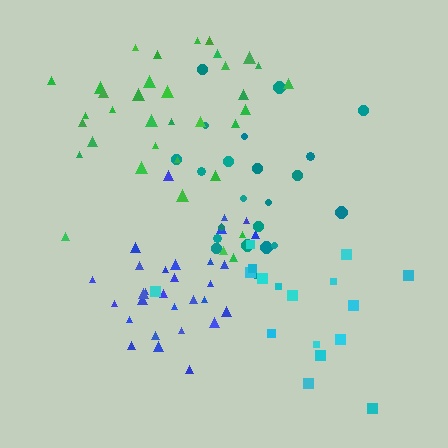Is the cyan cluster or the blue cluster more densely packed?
Blue.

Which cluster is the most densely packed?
Blue.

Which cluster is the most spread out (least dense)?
Cyan.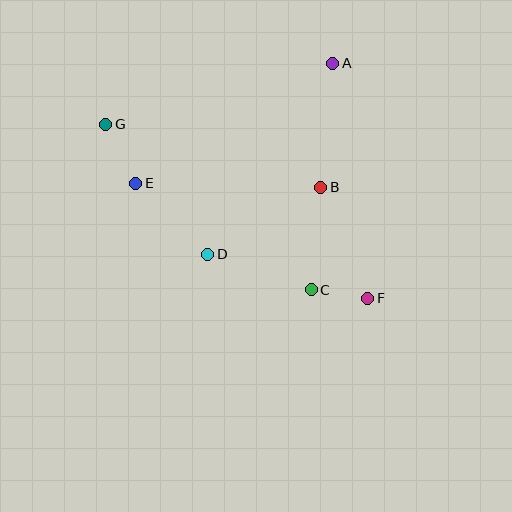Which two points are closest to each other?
Points C and F are closest to each other.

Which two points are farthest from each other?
Points F and G are farthest from each other.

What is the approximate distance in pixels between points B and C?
The distance between B and C is approximately 103 pixels.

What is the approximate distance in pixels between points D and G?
The distance between D and G is approximately 165 pixels.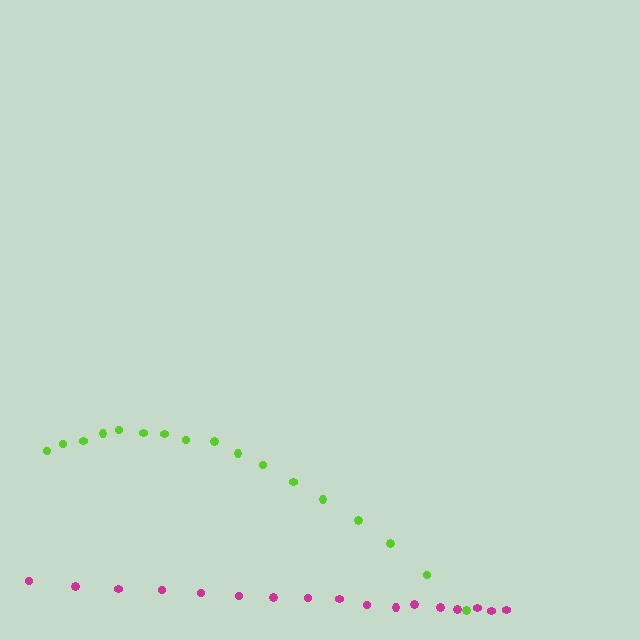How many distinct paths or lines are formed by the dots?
There are 2 distinct paths.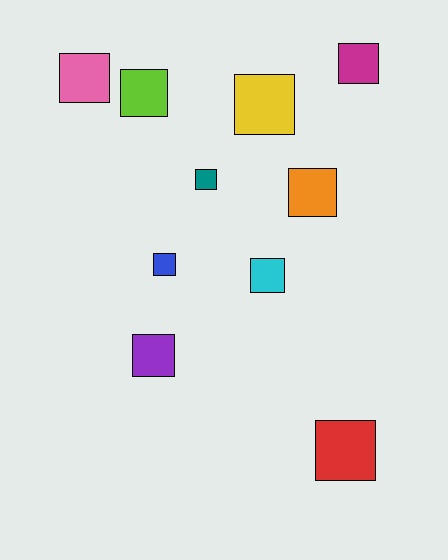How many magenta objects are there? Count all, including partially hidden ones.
There is 1 magenta object.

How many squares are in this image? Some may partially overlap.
There are 10 squares.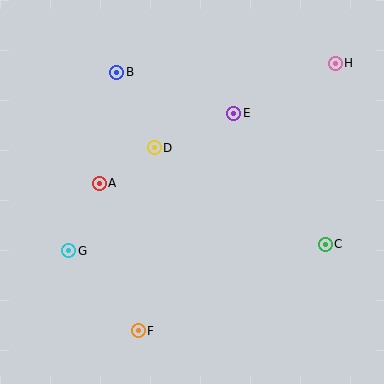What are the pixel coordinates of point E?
Point E is at (234, 113).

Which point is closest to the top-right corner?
Point H is closest to the top-right corner.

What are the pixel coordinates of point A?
Point A is at (99, 183).